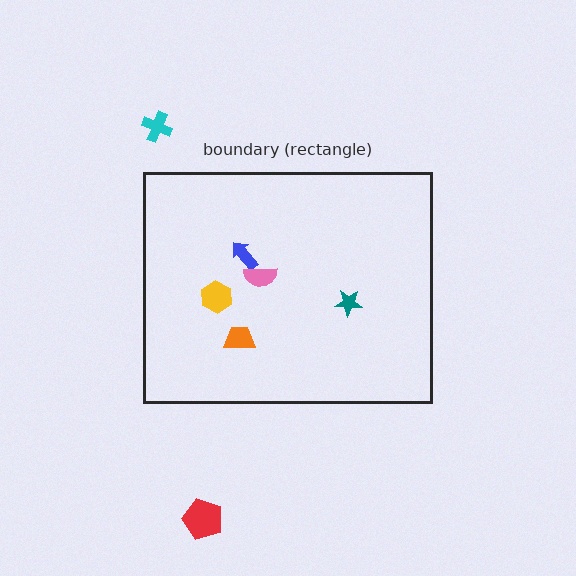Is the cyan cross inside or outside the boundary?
Outside.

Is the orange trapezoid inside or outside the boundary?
Inside.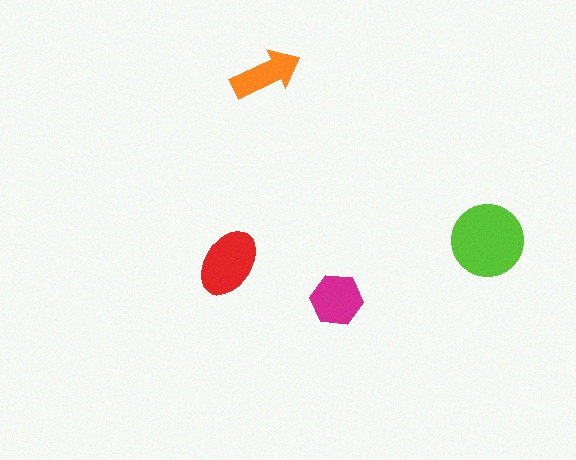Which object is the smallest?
The orange arrow.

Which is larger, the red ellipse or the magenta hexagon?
The red ellipse.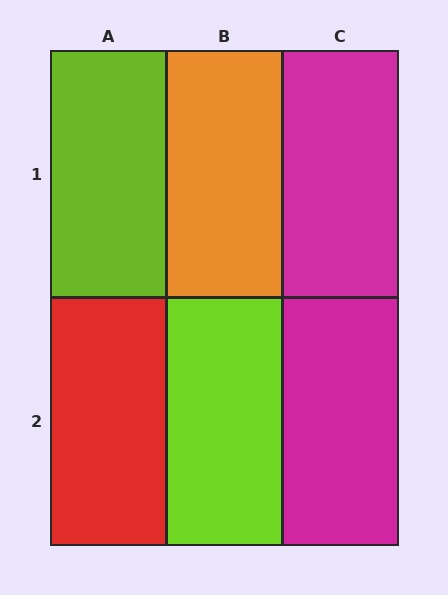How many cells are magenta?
2 cells are magenta.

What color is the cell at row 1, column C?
Magenta.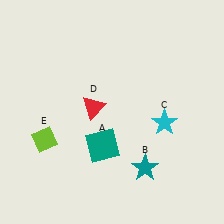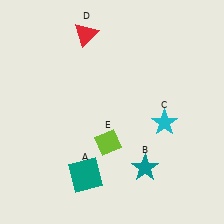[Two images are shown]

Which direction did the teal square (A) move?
The teal square (A) moved down.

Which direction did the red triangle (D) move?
The red triangle (D) moved up.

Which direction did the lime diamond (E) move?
The lime diamond (E) moved right.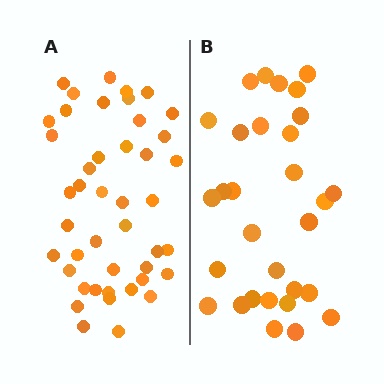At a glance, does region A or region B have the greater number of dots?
Region A (the left region) has more dots.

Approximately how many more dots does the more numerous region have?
Region A has approximately 15 more dots than region B.